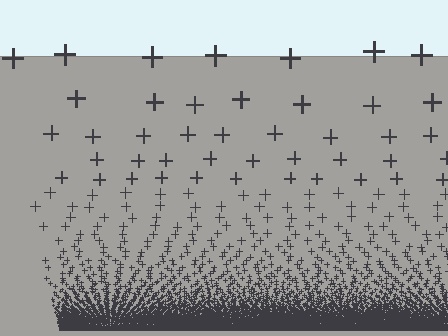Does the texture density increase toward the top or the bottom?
Density increases toward the bottom.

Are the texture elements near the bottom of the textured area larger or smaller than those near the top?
Smaller. The gradient is inverted — elements near the bottom are smaller and denser.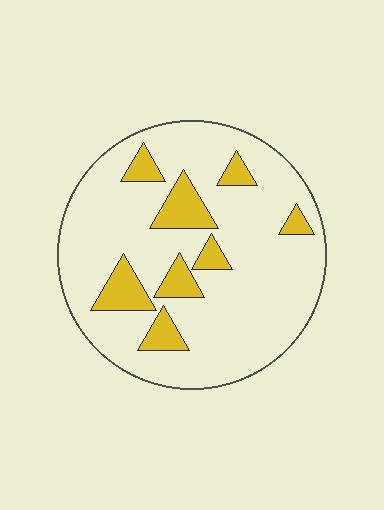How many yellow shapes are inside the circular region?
8.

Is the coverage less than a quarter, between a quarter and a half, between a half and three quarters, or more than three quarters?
Less than a quarter.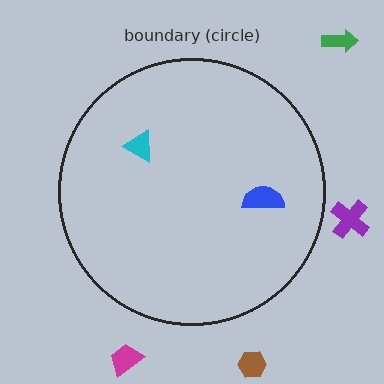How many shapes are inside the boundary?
2 inside, 4 outside.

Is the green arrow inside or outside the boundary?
Outside.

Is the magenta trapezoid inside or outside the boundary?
Outside.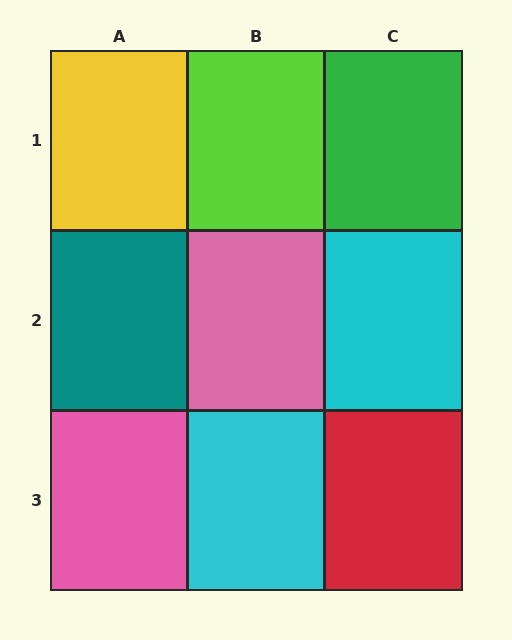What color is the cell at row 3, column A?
Pink.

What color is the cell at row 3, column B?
Cyan.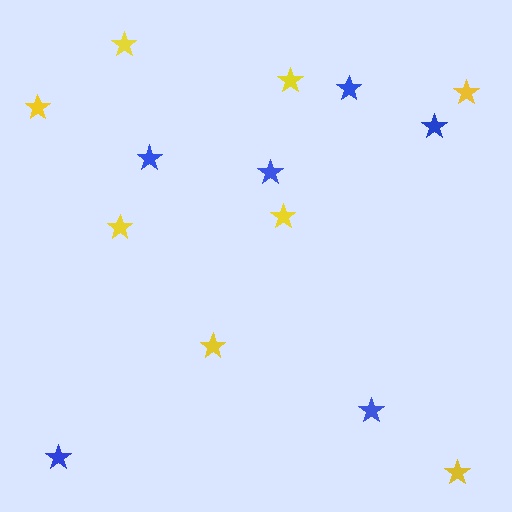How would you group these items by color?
There are 2 groups: one group of blue stars (6) and one group of yellow stars (8).